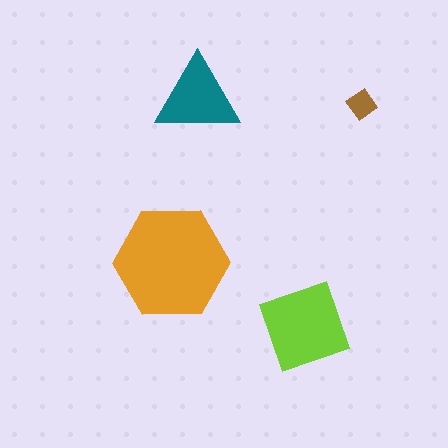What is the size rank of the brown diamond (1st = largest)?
4th.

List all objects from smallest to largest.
The brown diamond, the teal triangle, the lime square, the orange hexagon.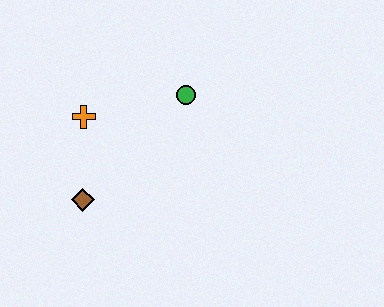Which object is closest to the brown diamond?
The orange cross is closest to the brown diamond.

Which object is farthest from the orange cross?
The green circle is farthest from the orange cross.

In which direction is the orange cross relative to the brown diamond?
The orange cross is above the brown diamond.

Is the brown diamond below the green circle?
Yes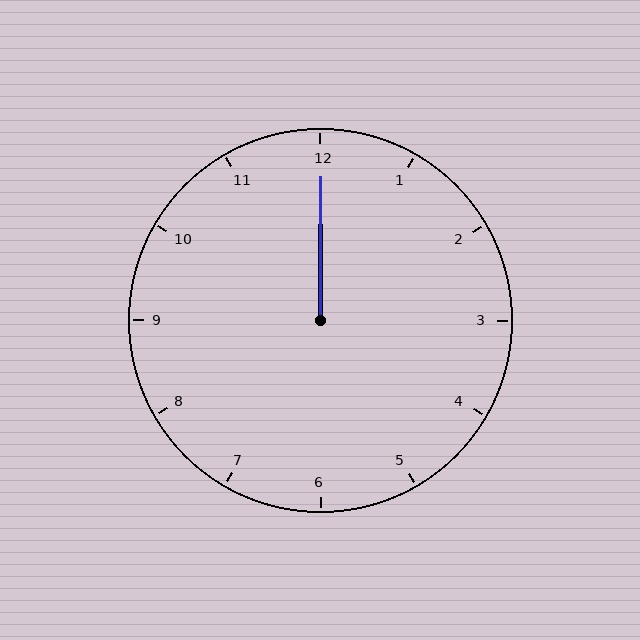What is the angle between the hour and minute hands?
Approximately 0 degrees.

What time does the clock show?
12:00.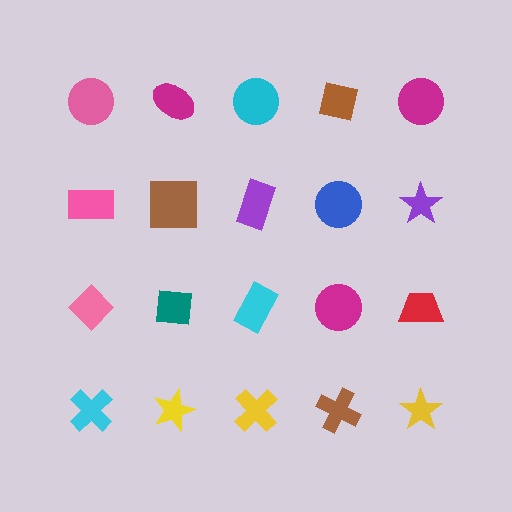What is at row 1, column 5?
A magenta circle.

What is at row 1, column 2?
A magenta ellipse.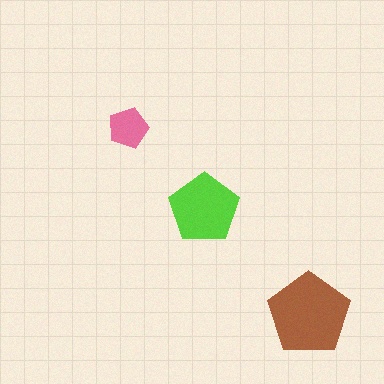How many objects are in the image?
There are 3 objects in the image.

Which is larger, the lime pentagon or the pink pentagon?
The lime one.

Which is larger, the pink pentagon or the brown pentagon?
The brown one.